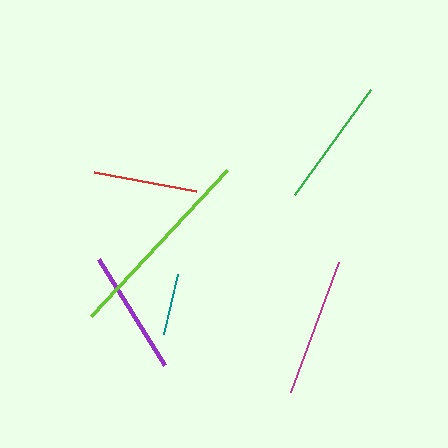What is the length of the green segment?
The green segment is approximately 129 pixels long.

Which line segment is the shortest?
The teal line is the shortest at approximately 61 pixels.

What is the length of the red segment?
The red segment is approximately 103 pixels long.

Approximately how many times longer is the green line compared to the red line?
The green line is approximately 1.3 times the length of the red line.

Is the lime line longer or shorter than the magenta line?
The lime line is longer than the magenta line.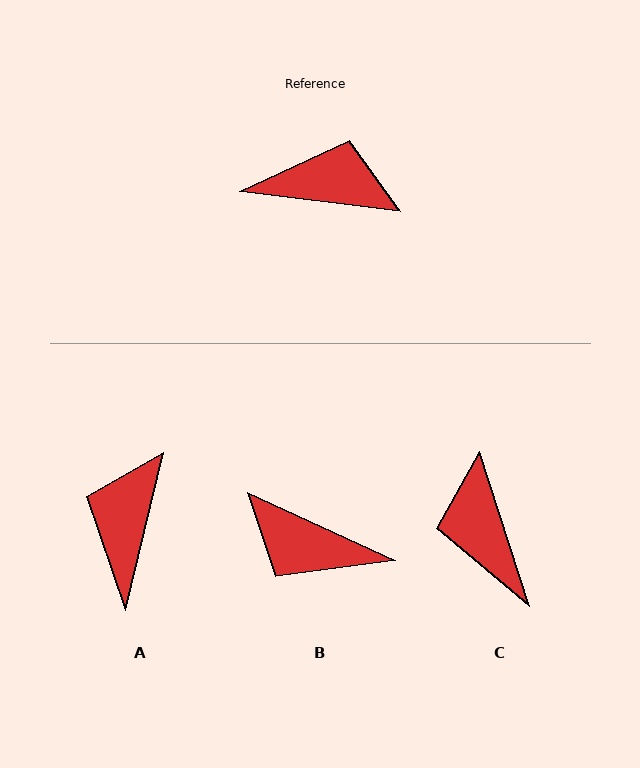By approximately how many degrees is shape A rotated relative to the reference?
Approximately 84 degrees counter-clockwise.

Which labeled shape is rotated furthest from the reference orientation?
B, about 163 degrees away.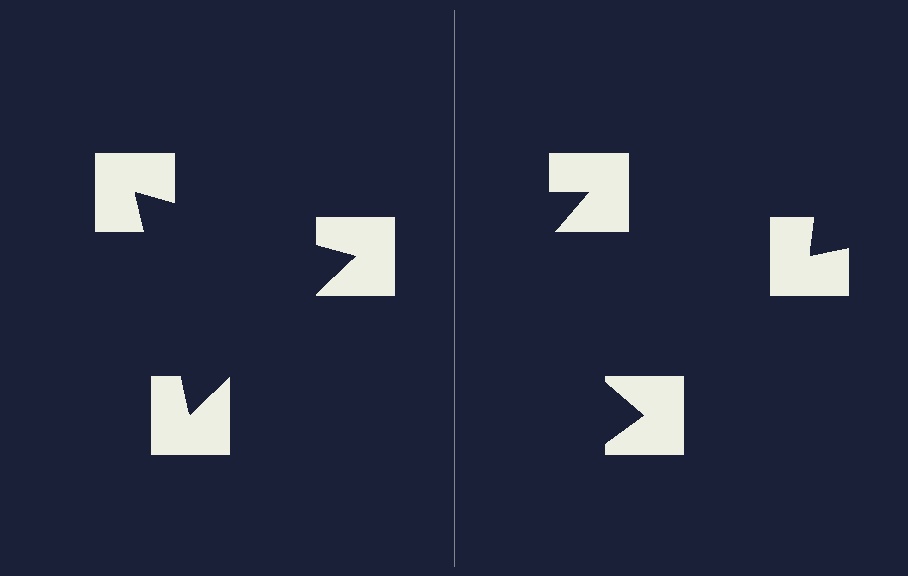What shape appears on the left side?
An illusory triangle.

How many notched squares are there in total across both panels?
6 — 3 on each side.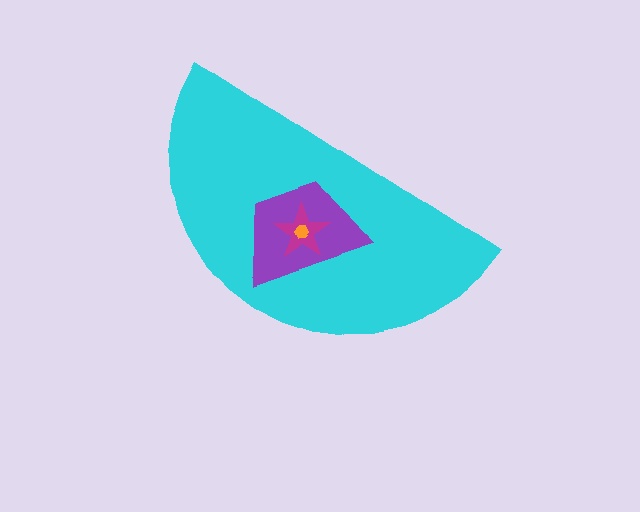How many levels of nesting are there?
4.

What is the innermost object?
The orange hexagon.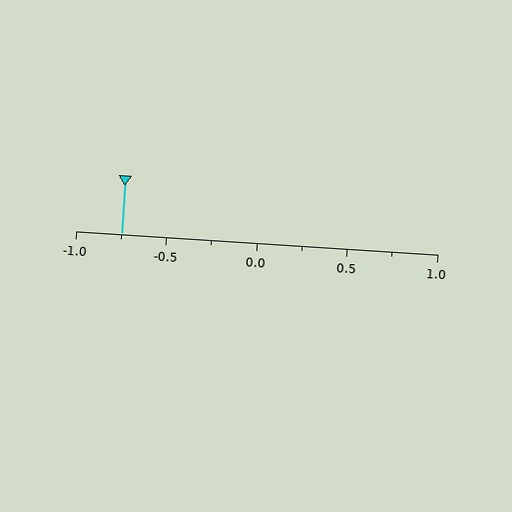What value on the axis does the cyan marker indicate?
The marker indicates approximately -0.75.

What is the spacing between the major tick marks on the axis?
The major ticks are spaced 0.5 apart.